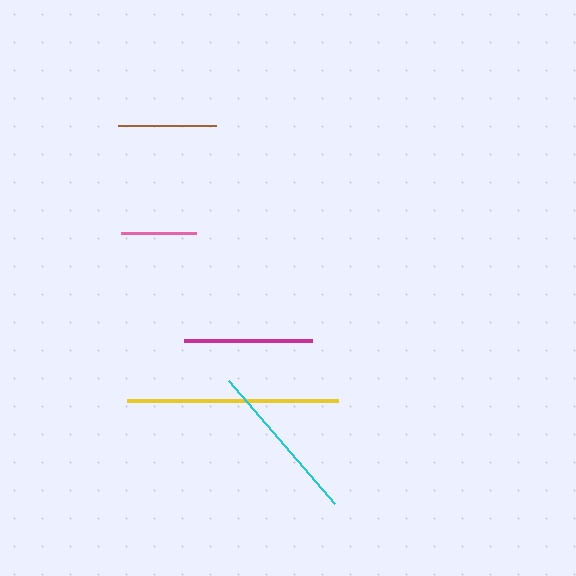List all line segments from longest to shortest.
From longest to shortest: yellow, cyan, magenta, brown, pink.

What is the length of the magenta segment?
The magenta segment is approximately 128 pixels long.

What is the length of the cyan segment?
The cyan segment is approximately 162 pixels long.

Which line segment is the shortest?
The pink line is the shortest at approximately 75 pixels.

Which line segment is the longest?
The yellow line is the longest at approximately 210 pixels.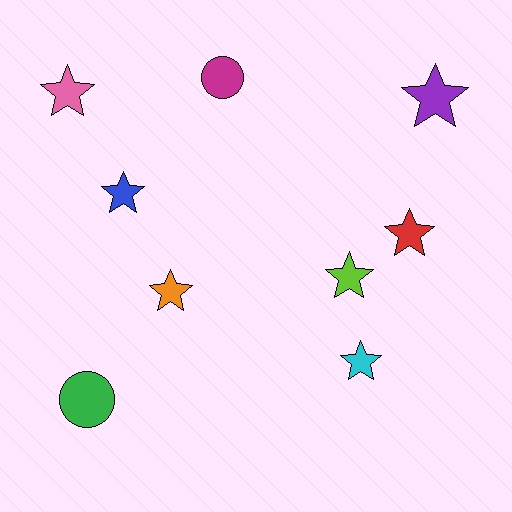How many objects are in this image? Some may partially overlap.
There are 9 objects.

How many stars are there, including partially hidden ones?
There are 7 stars.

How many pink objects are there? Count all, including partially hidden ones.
There is 1 pink object.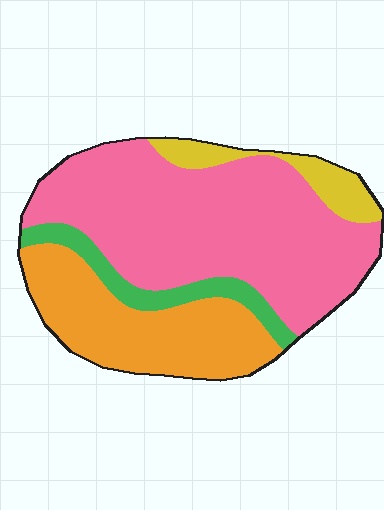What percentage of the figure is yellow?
Yellow covers roughly 10% of the figure.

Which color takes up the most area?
Pink, at roughly 55%.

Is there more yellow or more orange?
Orange.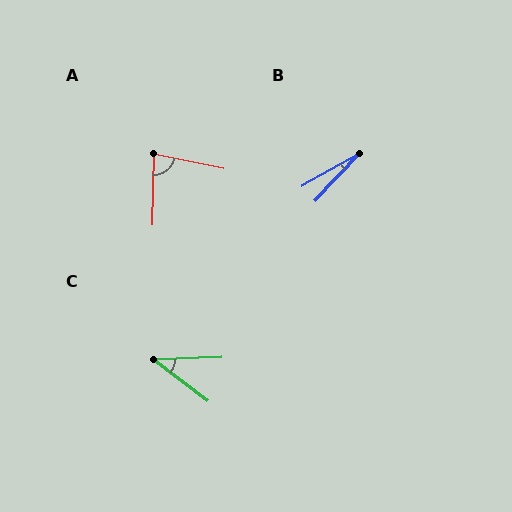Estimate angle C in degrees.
Approximately 39 degrees.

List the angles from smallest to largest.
B (17°), C (39°), A (79°).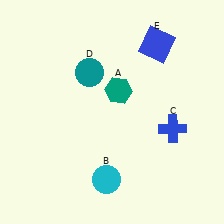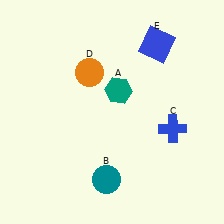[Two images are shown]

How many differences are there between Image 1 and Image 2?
There are 2 differences between the two images.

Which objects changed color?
B changed from cyan to teal. D changed from teal to orange.